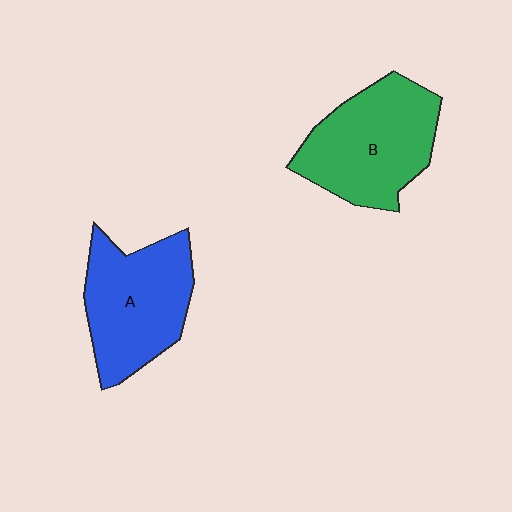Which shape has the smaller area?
Shape A (blue).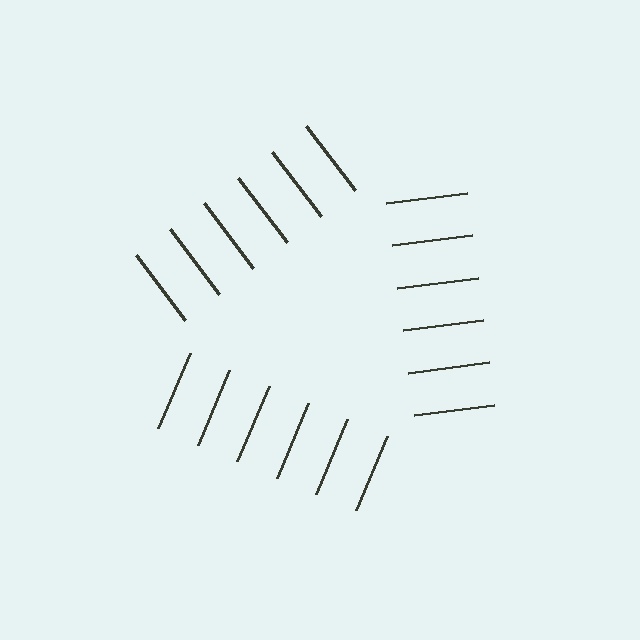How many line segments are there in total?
18 — 6 along each of the 3 edges.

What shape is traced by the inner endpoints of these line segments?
An illusory triangle — the line segments terminate on its edges but no continuous stroke is drawn.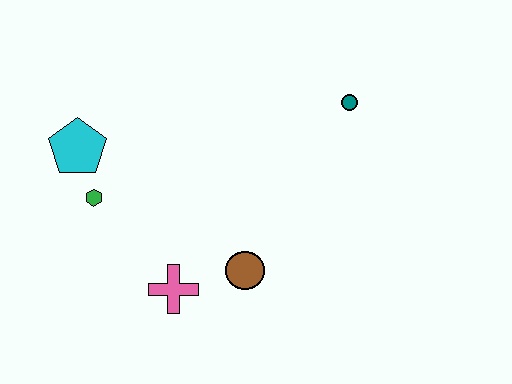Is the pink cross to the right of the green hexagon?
Yes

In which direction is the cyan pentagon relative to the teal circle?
The cyan pentagon is to the left of the teal circle.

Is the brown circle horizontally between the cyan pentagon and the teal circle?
Yes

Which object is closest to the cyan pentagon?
The green hexagon is closest to the cyan pentagon.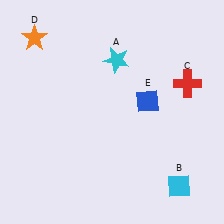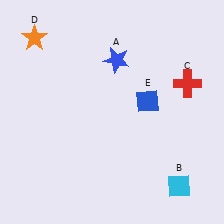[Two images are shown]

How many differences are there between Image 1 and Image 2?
There is 1 difference between the two images.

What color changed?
The star (A) changed from cyan in Image 1 to blue in Image 2.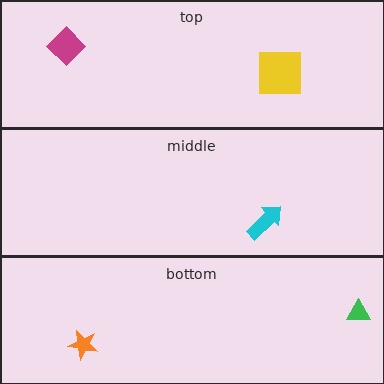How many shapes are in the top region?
2.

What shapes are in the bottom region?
The orange star, the green triangle.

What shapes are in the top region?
The magenta diamond, the yellow square.